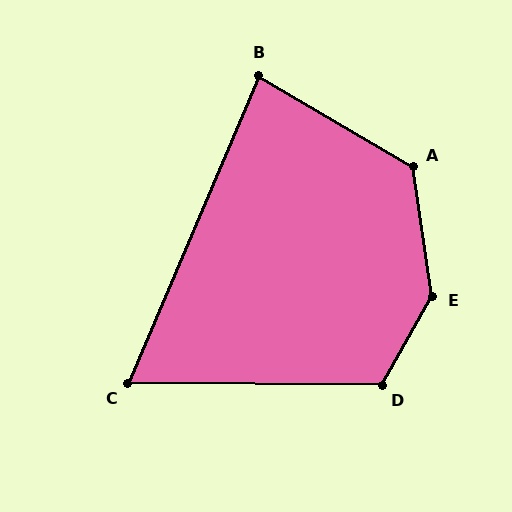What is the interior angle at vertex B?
Approximately 82 degrees (acute).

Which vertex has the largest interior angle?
E, at approximately 142 degrees.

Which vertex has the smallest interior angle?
C, at approximately 68 degrees.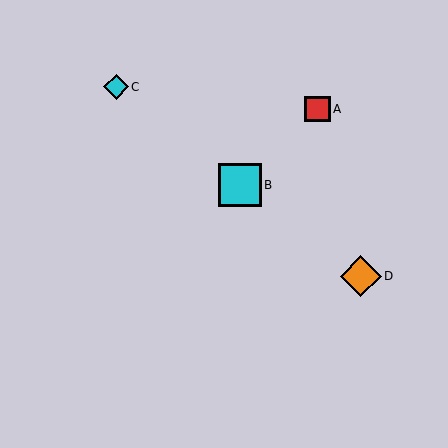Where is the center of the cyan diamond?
The center of the cyan diamond is at (116, 87).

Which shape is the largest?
The cyan square (labeled B) is the largest.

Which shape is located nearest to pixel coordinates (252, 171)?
The cyan square (labeled B) at (240, 185) is nearest to that location.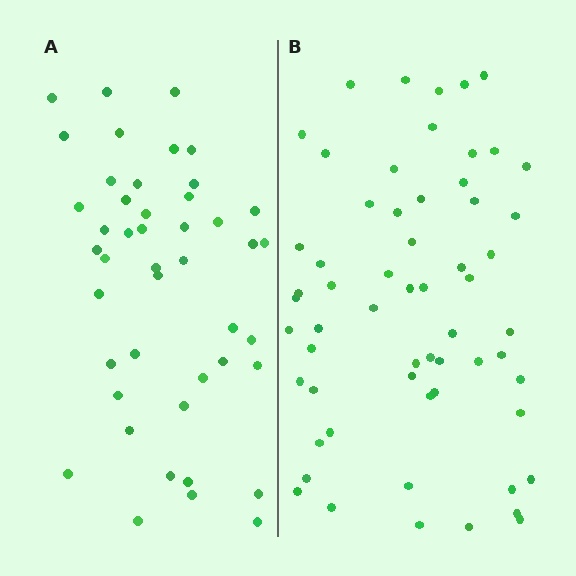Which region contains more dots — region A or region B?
Region B (the right region) has more dots.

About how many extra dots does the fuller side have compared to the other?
Region B has approximately 15 more dots than region A.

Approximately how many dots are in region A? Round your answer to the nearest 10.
About 40 dots. (The exact count is 45, which rounds to 40.)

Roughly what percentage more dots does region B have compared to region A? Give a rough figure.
About 35% more.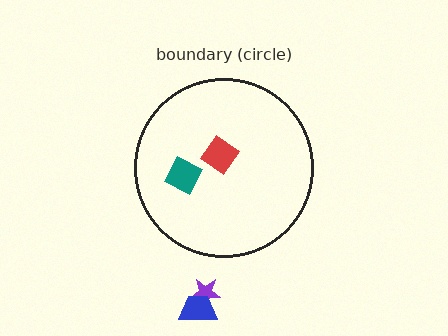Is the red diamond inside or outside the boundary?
Inside.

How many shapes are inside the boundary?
2 inside, 2 outside.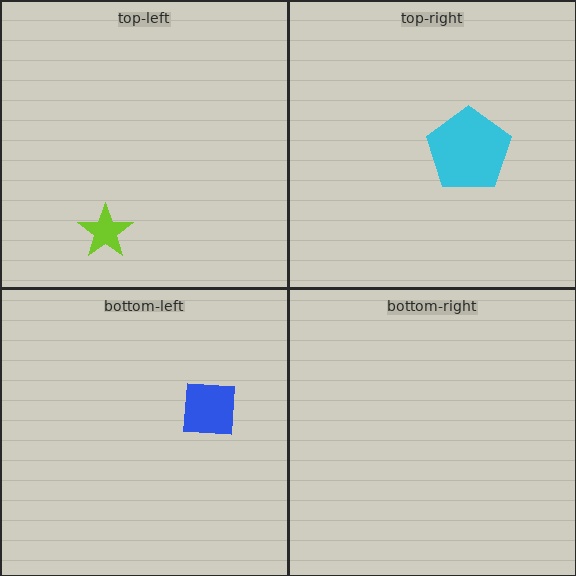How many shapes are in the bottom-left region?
1.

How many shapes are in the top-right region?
1.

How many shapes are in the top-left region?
1.